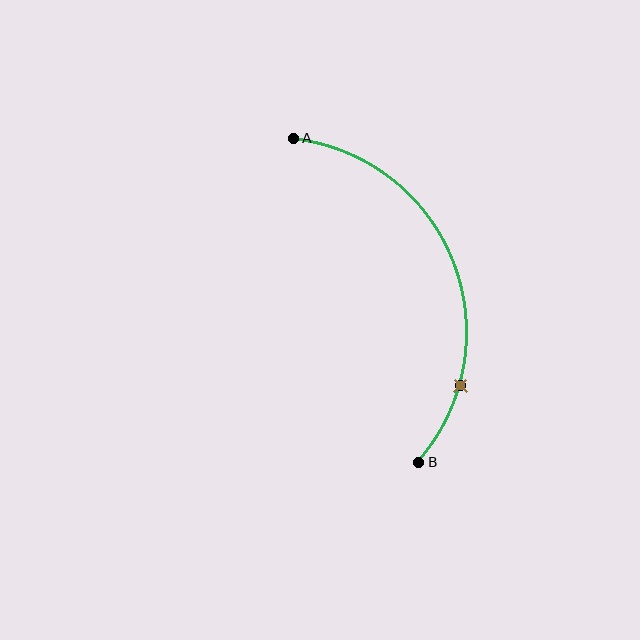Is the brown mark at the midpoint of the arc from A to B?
No. The brown mark lies on the arc but is closer to endpoint B. The arc midpoint would be at the point on the curve equidistant along the arc from both A and B.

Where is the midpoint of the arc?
The arc midpoint is the point on the curve farthest from the straight line joining A and B. It sits to the right of that line.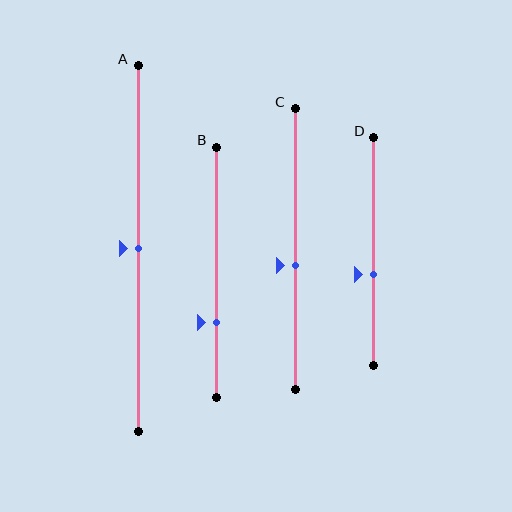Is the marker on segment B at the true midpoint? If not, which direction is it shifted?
No, the marker on segment B is shifted downward by about 20% of the segment length.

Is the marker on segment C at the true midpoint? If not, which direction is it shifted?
No, the marker on segment C is shifted downward by about 6% of the segment length.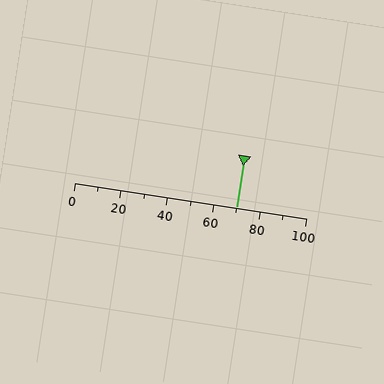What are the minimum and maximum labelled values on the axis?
The axis runs from 0 to 100.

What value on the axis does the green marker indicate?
The marker indicates approximately 70.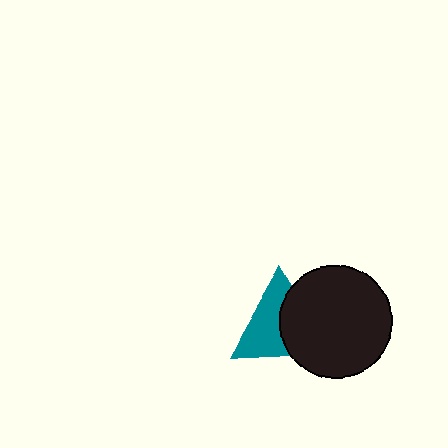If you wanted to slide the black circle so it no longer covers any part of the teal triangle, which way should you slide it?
Slide it right — that is the most direct way to separate the two shapes.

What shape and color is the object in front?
The object in front is a black circle.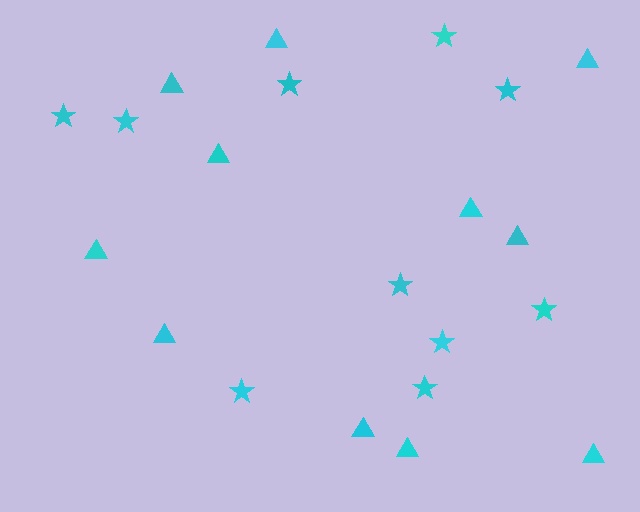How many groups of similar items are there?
There are 2 groups: one group of triangles (11) and one group of stars (10).